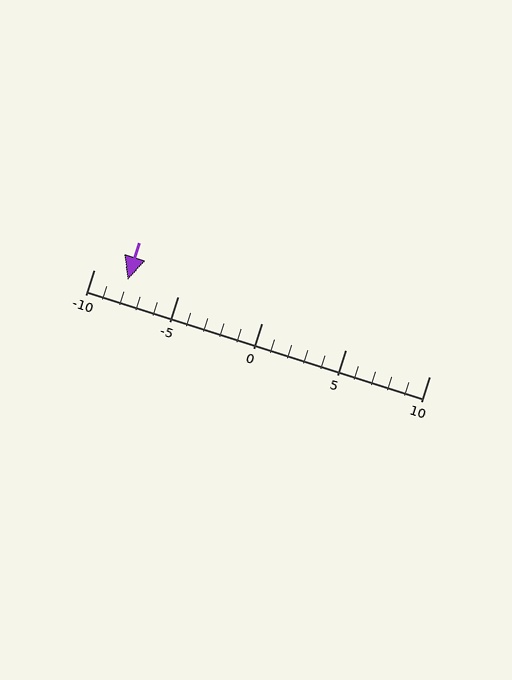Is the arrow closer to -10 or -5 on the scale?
The arrow is closer to -10.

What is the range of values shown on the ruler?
The ruler shows values from -10 to 10.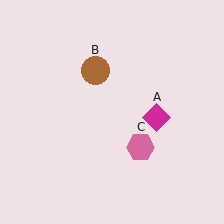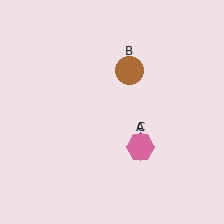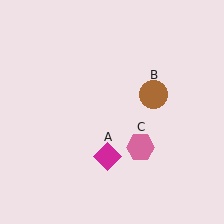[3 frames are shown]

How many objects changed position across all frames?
2 objects changed position: magenta diamond (object A), brown circle (object B).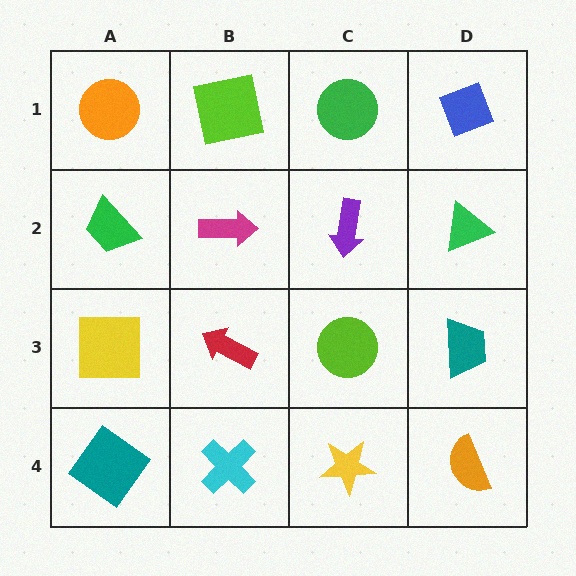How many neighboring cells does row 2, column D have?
3.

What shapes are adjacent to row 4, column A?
A yellow square (row 3, column A), a cyan cross (row 4, column B).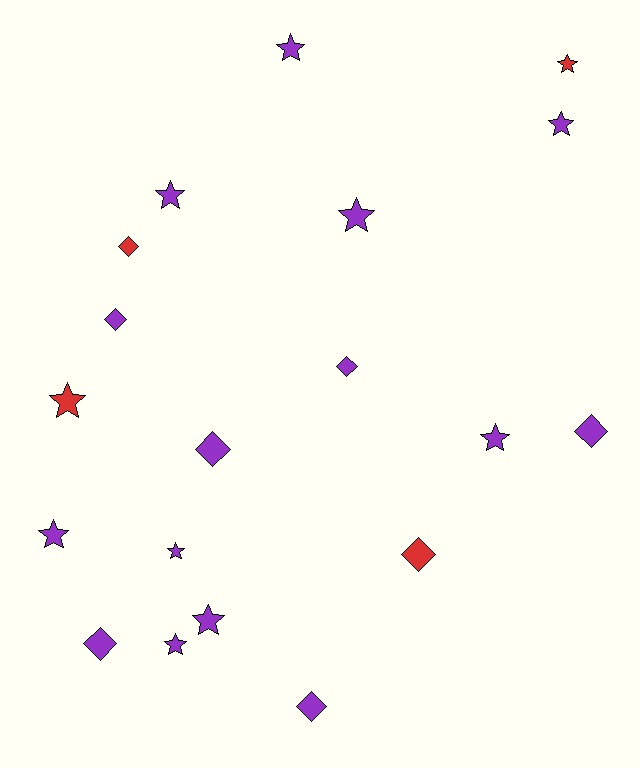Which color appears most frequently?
Purple, with 15 objects.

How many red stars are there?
There are 2 red stars.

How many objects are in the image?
There are 19 objects.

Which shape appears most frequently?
Star, with 11 objects.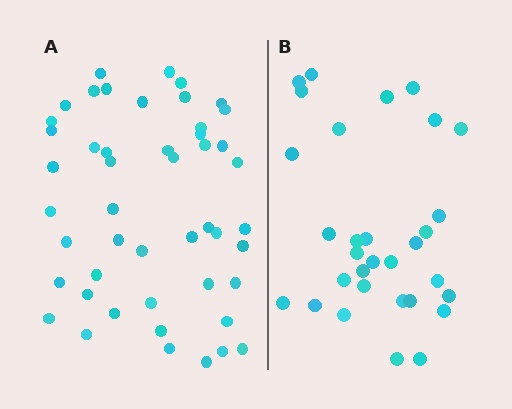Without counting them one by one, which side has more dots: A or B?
Region A (the left region) has more dots.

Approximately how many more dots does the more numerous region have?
Region A has approximately 15 more dots than region B.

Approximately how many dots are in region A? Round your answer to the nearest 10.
About 50 dots. (The exact count is 48, which rounds to 50.)